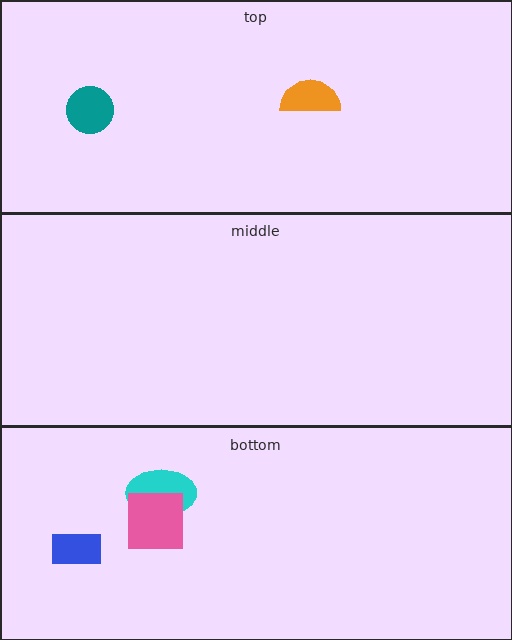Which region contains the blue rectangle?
The bottom region.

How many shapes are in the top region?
2.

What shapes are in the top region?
The teal circle, the orange semicircle.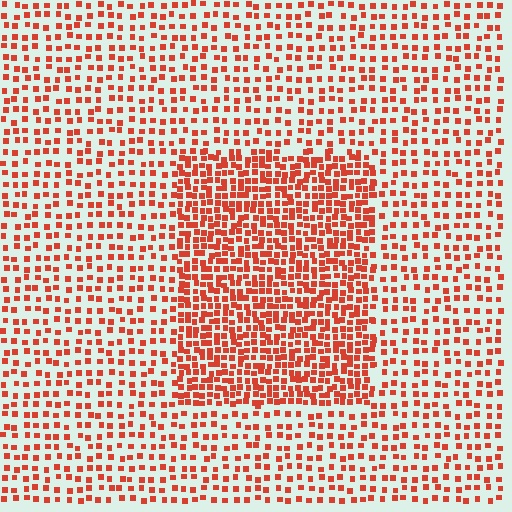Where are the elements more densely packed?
The elements are more densely packed inside the rectangle boundary.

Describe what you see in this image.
The image contains small red elements arranged at two different densities. A rectangle-shaped region is visible where the elements are more densely packed than the surrounding area.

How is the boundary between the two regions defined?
The boundary is defined by a change in element density (approximately 2.0x ratio). All elements are the same color, size, and shape.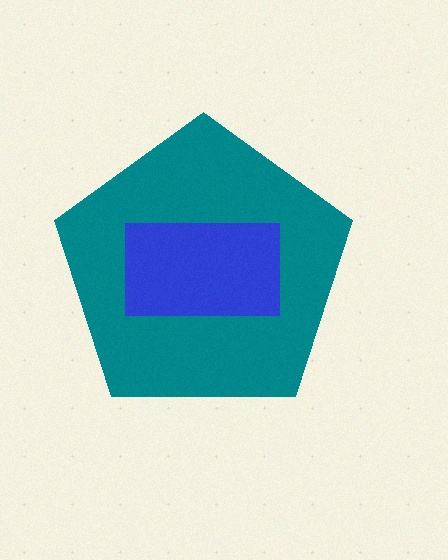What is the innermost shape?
The blue rectangle.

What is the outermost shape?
The teal pentagon.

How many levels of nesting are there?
2.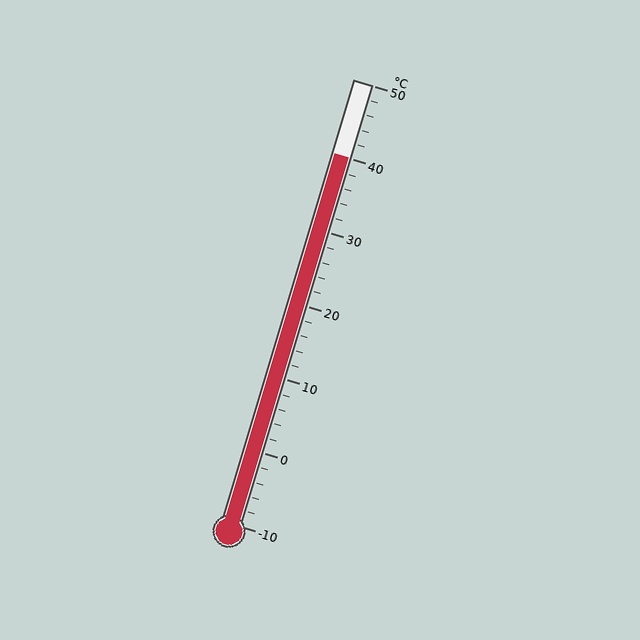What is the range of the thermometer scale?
The thermometer scale ranges from -10°C to 50°C.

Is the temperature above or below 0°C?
The temperature is above 0°C.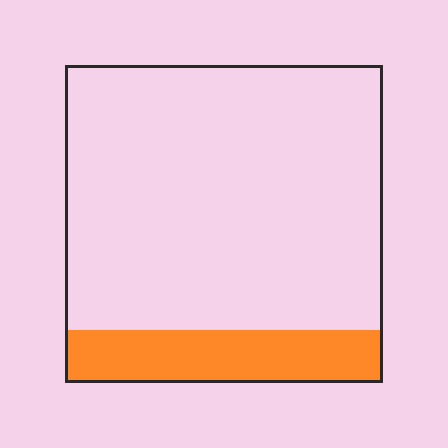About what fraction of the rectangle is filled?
About one sixth (1/6).